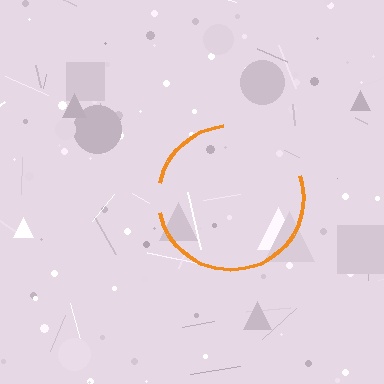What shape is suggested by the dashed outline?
The dashed outline suggests a circle.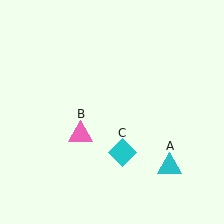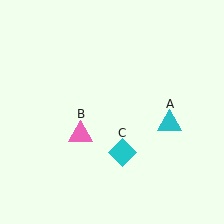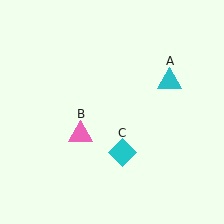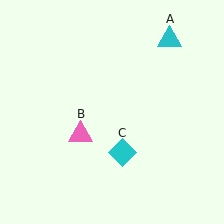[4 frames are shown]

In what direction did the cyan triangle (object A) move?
The cyan triangle (object A) moved up.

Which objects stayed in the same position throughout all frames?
Pink triangle (object B) and cyan diamond (object C) remained stationary.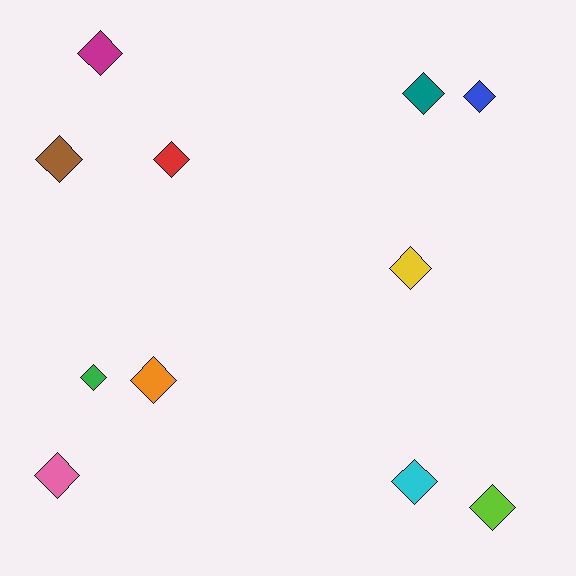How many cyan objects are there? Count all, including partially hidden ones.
There is 1 cyan object.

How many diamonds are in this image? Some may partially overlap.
There are 11 diamonds.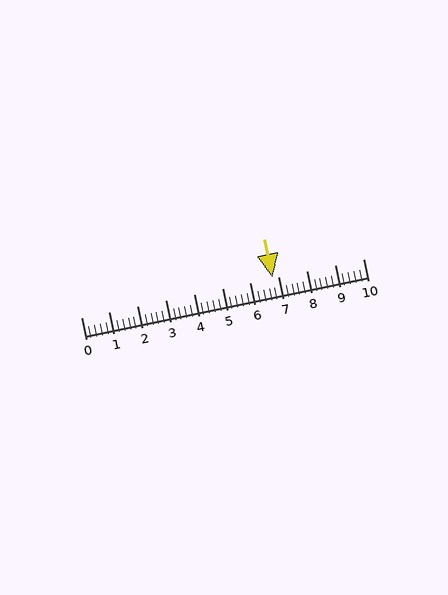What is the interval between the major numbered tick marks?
The major tick marks are spaced 1 units apart.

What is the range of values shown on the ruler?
The ruler shows values from 0 to 10.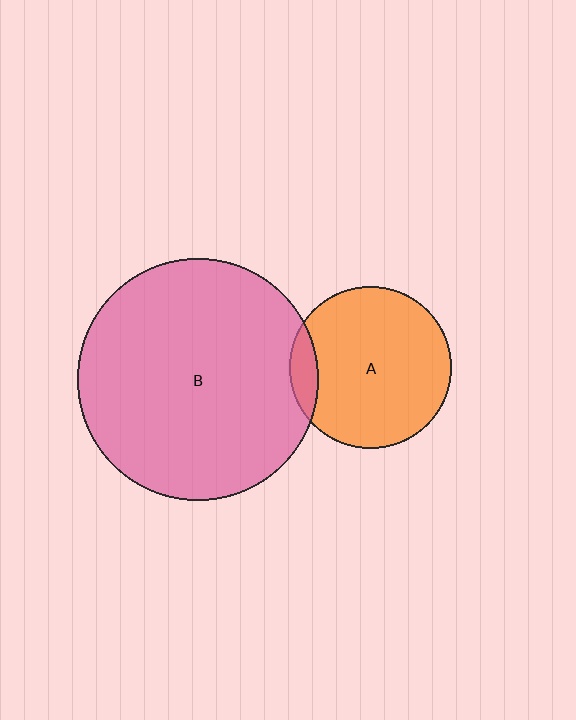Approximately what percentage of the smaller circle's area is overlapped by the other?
Approximately 10%.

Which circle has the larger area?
Circle B (pink).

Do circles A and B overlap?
Yes.